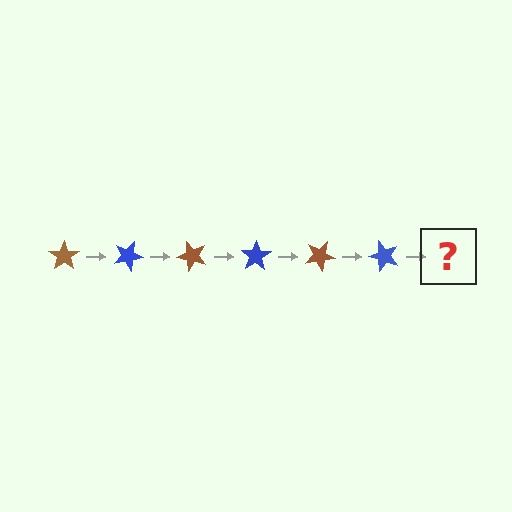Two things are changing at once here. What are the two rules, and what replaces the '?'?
The two rules are that it rotates 25 degrees each step and the color cycles through brown and blue. The '?' should be a brown star, rotated 150 degrees from the start.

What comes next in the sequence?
The next element should be a brown star, rotated 150 degrees from the start.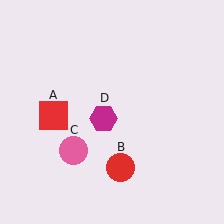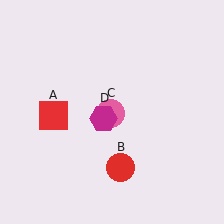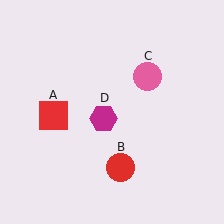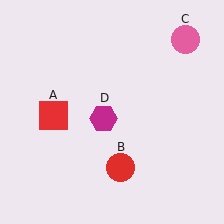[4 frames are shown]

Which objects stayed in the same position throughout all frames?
Red square (object A) and red circle (object B) and magenta hexagon (object D) remained stationary.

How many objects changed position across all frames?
1 object changed position: pink circle (object C).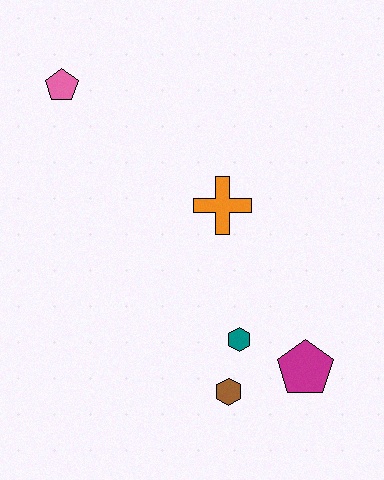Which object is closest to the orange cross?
The teal hexagon is closest to the orange cross.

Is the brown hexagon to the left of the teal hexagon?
Yes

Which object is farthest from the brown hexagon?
The pink pentagon is farthest from the brown hexagon.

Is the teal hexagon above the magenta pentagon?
Yes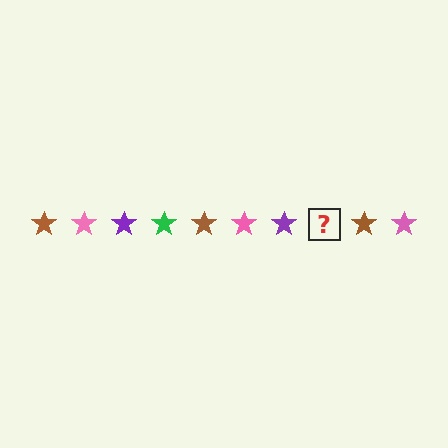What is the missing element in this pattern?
The missing element is a green star.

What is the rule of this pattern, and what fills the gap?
The rule is that the pattern cycles through brown, pink, purple, green stars. The gap should be filled with a green star.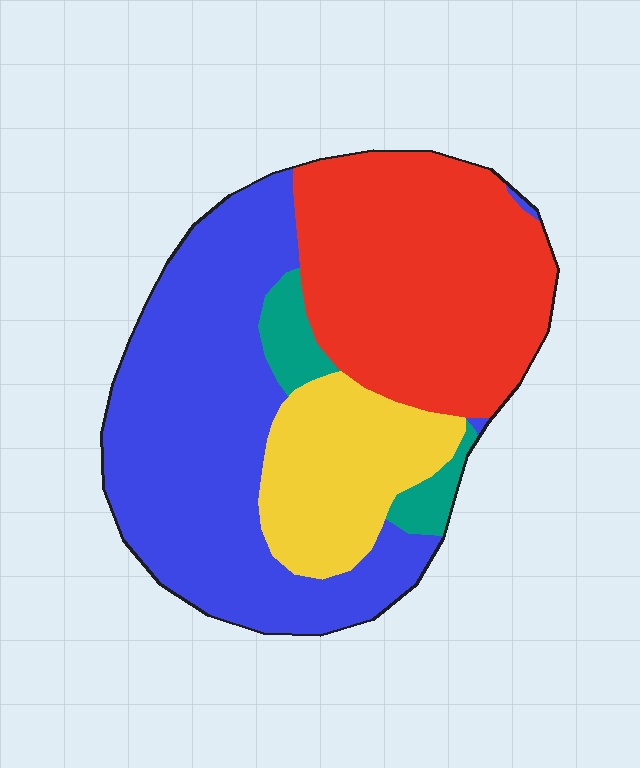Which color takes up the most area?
Blue, at roughly 45%.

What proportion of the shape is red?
Red takes up about one third (1/3) of the shape.